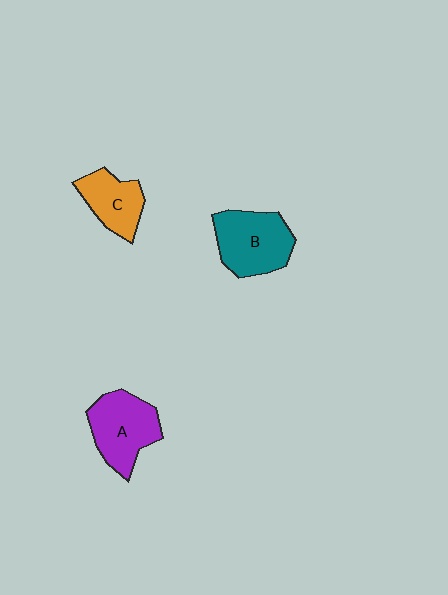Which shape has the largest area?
Shape B (teal).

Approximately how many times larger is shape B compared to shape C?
Approximately 1.4 times.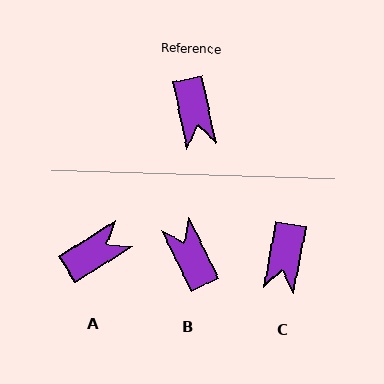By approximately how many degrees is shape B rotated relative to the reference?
Approximately 166 degrees clockwise.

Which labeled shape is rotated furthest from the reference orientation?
B, about 166 degrees away.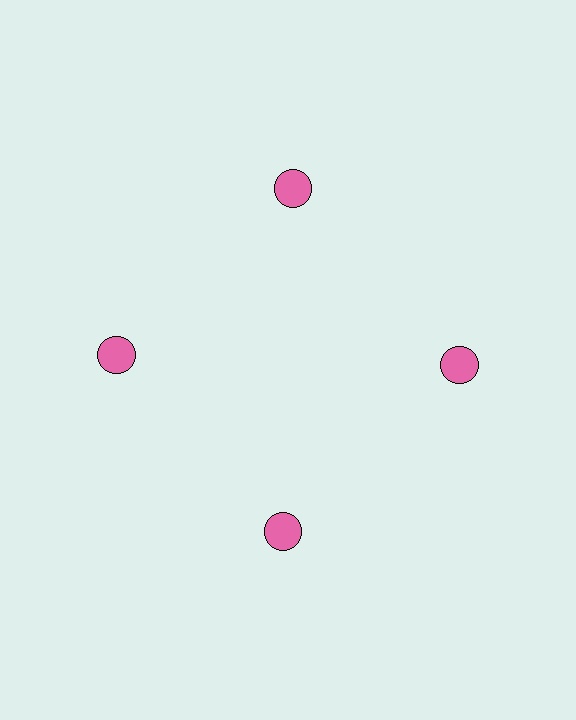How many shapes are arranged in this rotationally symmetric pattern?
There are 4 shapes, arranged in 4 groups of 1.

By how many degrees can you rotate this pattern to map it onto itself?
The pattern maps onto itself every 90 degrees of rotation.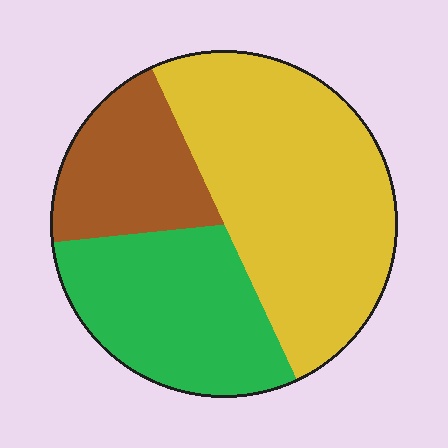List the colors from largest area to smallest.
From largest to smallest: yellow, green, brown.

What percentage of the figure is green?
Green covers 30% of the figure.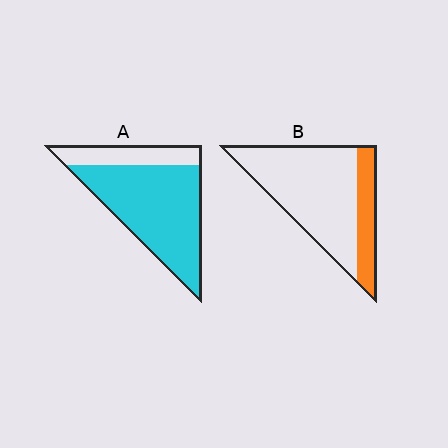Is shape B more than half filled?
No.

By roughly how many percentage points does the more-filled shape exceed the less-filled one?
By roughly 55 percentage points (A over B).